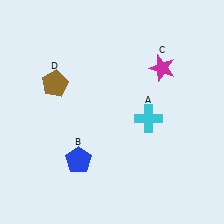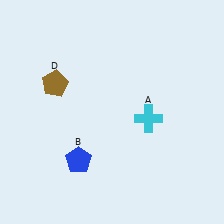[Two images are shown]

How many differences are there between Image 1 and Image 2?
There is 1 difference between the two images.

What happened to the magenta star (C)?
The magenta star (C) was removed in Image 2. It was in the top-right area of Image 1.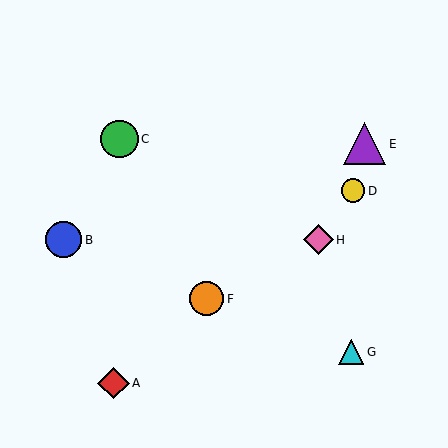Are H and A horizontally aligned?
No, H is at y≈240 and A is at y≈383.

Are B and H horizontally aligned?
Yes, both are at y≈240.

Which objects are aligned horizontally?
Objects B, H are aligned horizontally.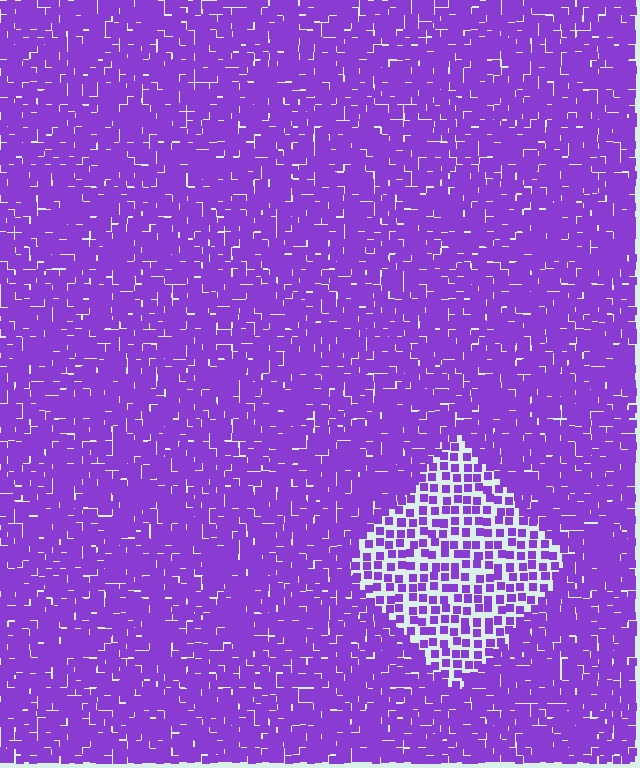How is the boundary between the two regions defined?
The boundary is defined by a change in element density (approximately 2.2x ratio). All elements are the same color, size, and shape.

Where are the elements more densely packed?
The elements are more densely packed outside the diamond boundary.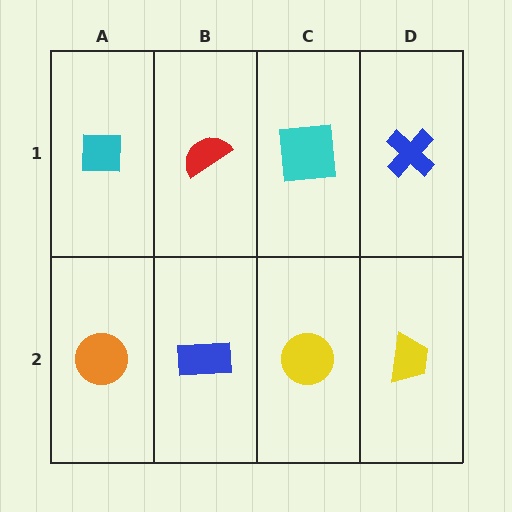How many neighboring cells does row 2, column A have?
2.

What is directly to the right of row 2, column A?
A blue rectangle.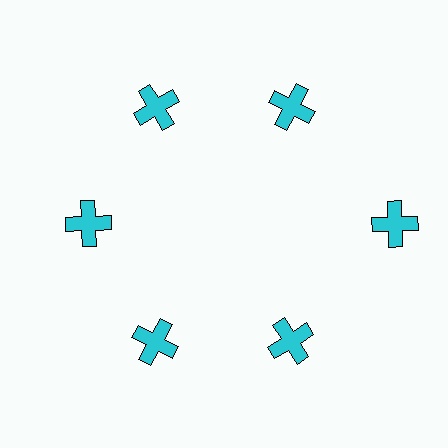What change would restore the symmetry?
The symmetry would be restored by moving it inward, back onto the ring so that all 6 crosses sit at equal angles and equal distance from the center.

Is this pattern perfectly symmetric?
No. The 6 cyan crosses are arranged in a ring, but one element near the 3 o'clock position is pushed outward from the center, breaking the 6-fold rotational symmetry.